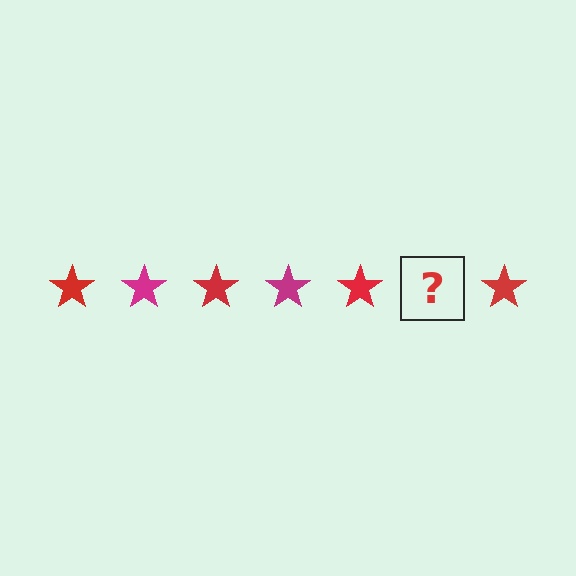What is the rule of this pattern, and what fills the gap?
The rule is that the pattern cycles through red, magenta stars. The gap should be filled with a magenta star.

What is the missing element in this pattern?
The missing element is a magenta star.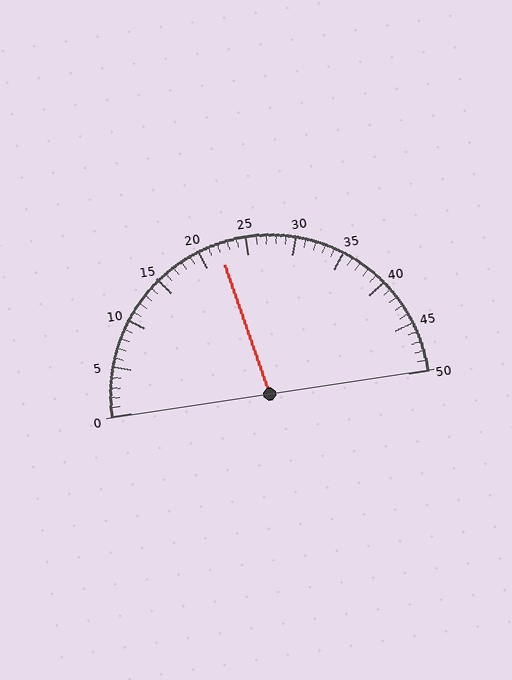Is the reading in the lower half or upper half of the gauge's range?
The reading is in the lower half of the range (0 to 50).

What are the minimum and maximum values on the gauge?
The gauge ranges from 0 to 50.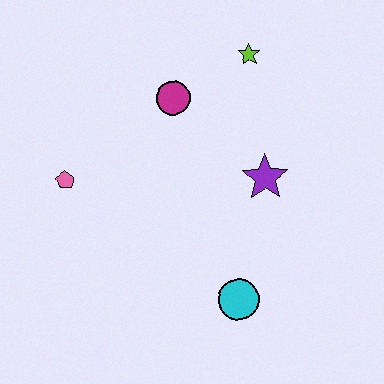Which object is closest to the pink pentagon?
The magenta circle is closest to the pink pentagon.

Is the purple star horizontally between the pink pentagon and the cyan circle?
No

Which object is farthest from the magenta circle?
The cyan circle is farthest from the magenta circle.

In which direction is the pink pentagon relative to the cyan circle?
The pink pentagon is to the left of the cyan circle.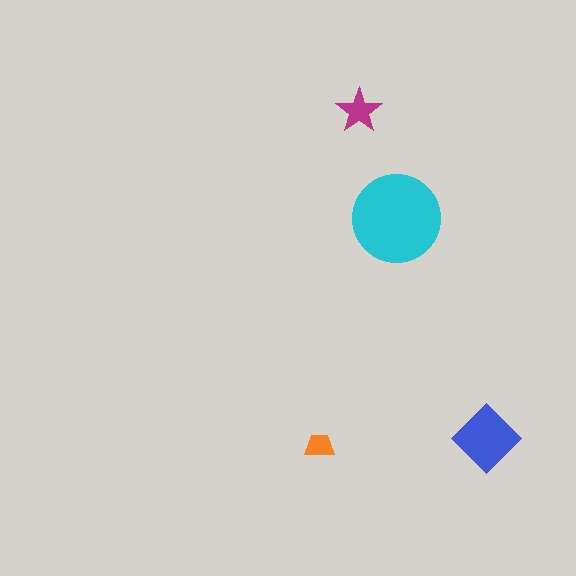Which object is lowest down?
The orange trapezoid is bottommost.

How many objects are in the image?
There are 4 objects in the image.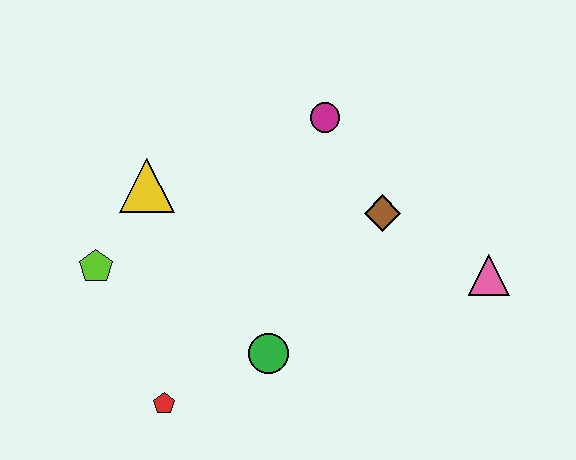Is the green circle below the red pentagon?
No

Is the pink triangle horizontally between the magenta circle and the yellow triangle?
No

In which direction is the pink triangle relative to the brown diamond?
The pink triangle is to the right of the brown diamond.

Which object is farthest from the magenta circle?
The red pentagon is farthest from the magenta circle.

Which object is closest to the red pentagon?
The green circle is closest to the red pentagon.